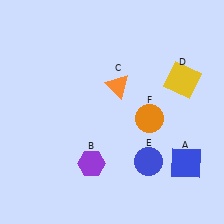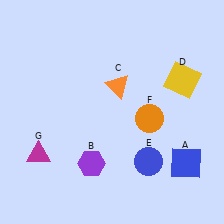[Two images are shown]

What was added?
A magenta triangle (G) was added in Image 2.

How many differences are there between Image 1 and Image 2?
There is 1 difference between the two images.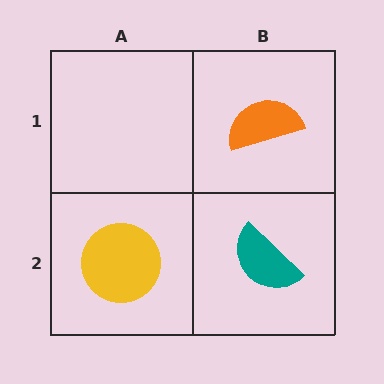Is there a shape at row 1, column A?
No, that cell is empty.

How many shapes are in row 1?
1 shape.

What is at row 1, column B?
An orange semicircle.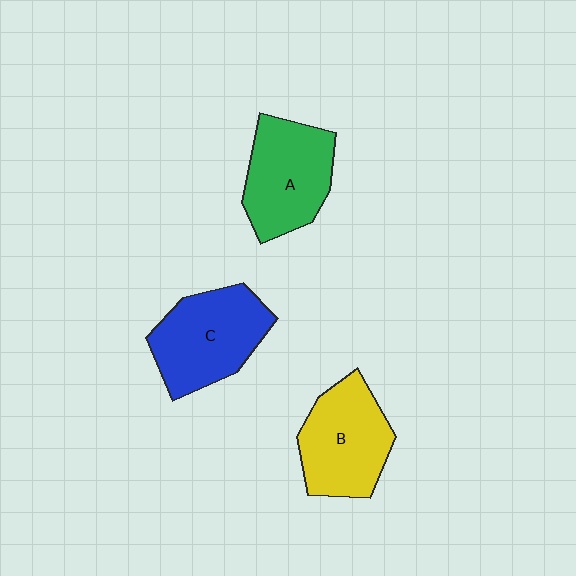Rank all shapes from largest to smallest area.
From largest to smallest: C (blue), B (yellow), A (green).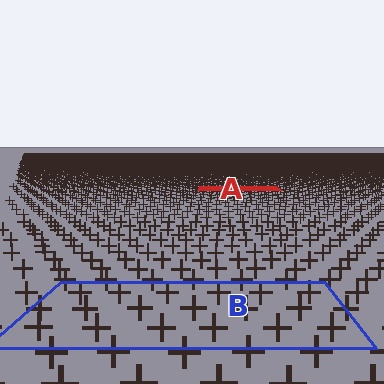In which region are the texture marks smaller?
The texture marks are smaller in region A, because it is farther away.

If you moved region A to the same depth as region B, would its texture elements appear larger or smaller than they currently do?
They would appear larger. At a closer depth, the same texture elements are projected at a bigger on-screen size.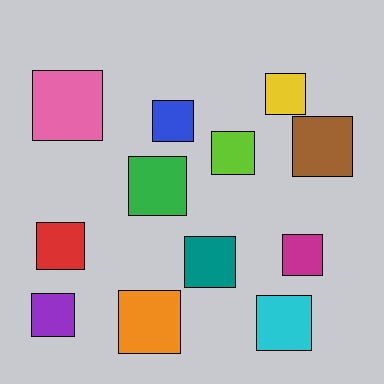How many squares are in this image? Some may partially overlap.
There are 12 squares.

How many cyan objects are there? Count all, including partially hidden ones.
There is 1 cyan object.